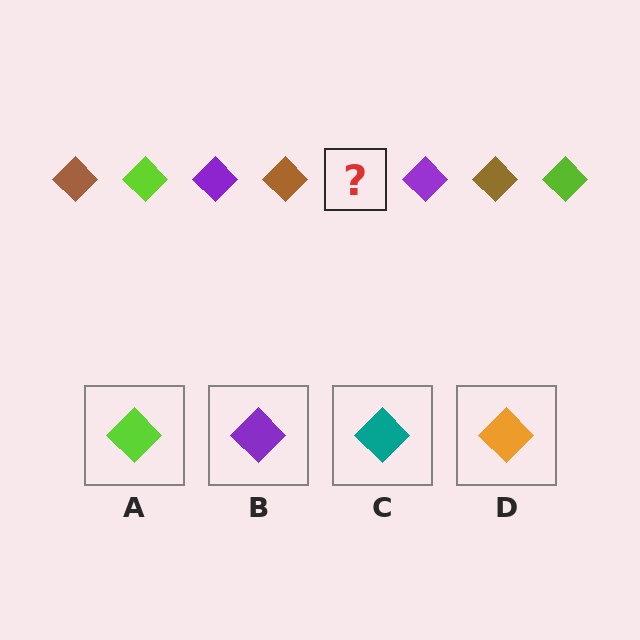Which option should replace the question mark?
Option A.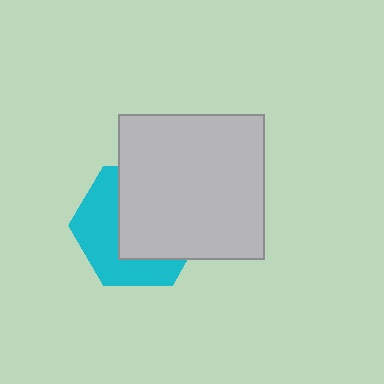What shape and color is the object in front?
The object in front is a light gray square.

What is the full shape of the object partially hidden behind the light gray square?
The partially hidden object is a cyan hexagon.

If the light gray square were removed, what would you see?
You would see the complete cyan hexagon.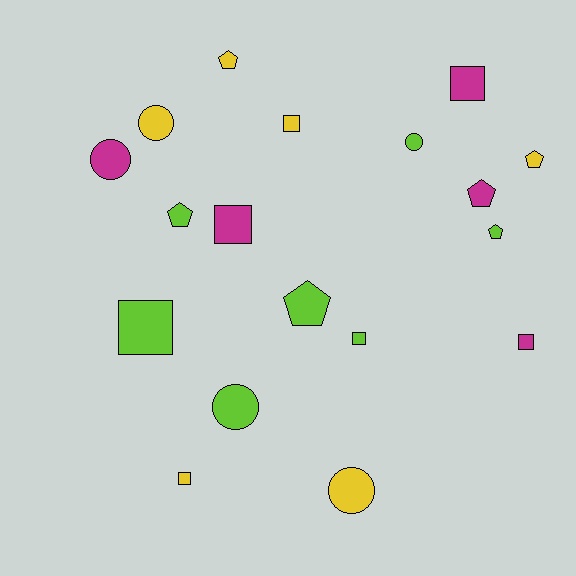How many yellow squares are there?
There are 2 yellow squares.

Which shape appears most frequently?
Square, with 7 objects.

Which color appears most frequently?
Lime, with 7 objects.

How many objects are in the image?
There are 18 objects.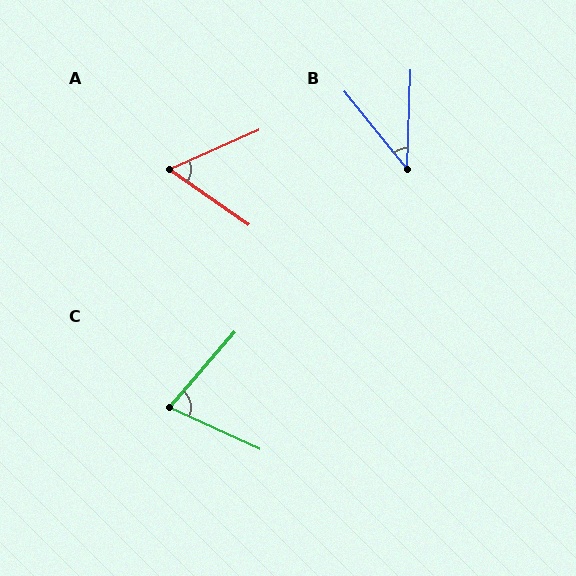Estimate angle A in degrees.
Approximately 59 degrees.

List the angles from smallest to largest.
B (41°), A (59°), C (74°).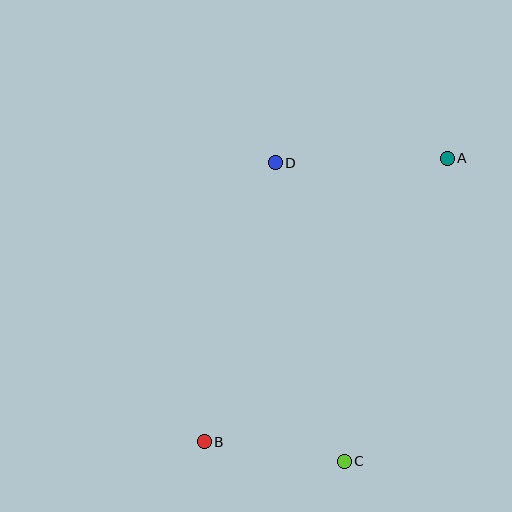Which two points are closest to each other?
Points B and C are closest to each other.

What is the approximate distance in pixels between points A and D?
The distance between A and D is approximately 172 pixels.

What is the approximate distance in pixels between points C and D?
The distance between C and D is approximately 306 pixels.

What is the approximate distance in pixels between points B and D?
The distance between B and D is approximately 288 pixels.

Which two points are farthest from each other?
Points A and B are farthest from each other.